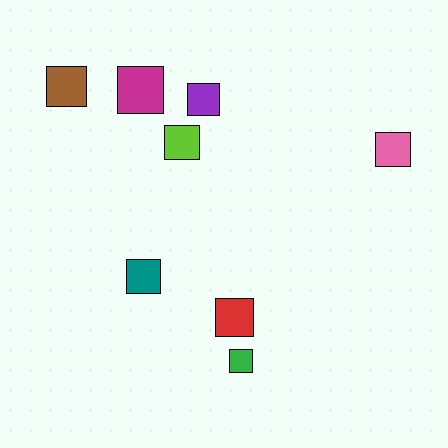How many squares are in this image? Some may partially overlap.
There are 8 squares.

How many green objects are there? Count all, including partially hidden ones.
There is 1 green object.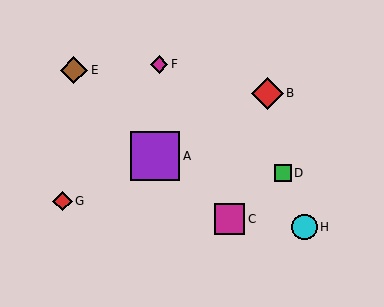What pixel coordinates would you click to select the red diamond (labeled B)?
Click at (267, 93) to select the red diamond B.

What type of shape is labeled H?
Shape H is a cyan circle.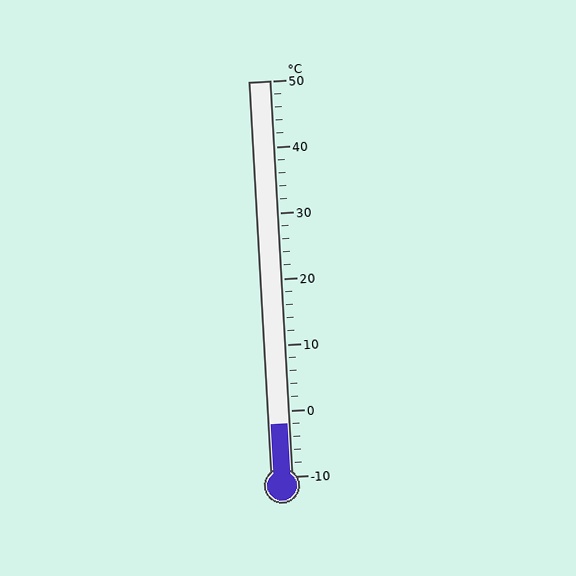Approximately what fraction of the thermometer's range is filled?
The thermometer is filled to approximately 15% of its range.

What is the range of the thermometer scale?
The thermometer scale ranges from -10°C to 50°C.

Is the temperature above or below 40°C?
The temperature is below 40°C.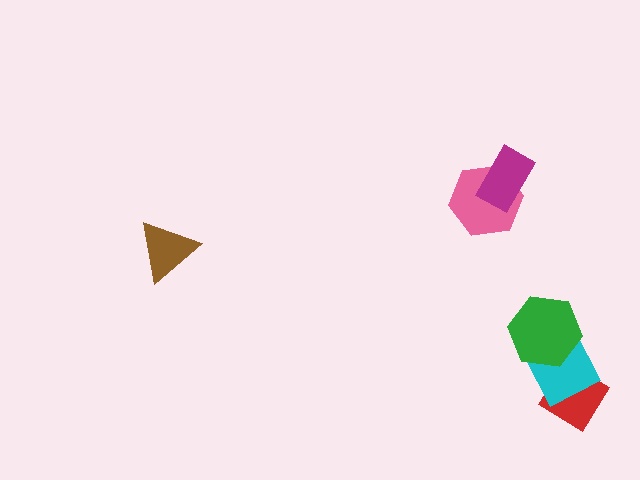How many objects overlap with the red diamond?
1 object overlaps with the red diamond.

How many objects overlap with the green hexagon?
1 object overlaps with the green hexagon.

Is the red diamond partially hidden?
Yes, it is partially covered by another shape.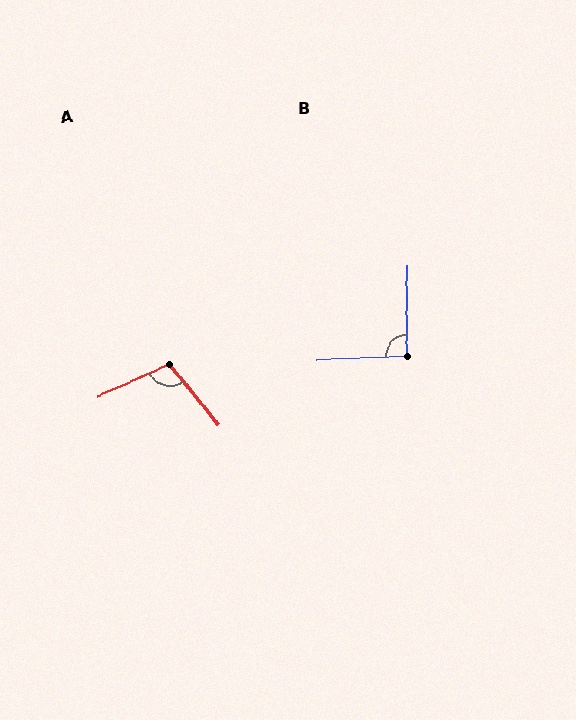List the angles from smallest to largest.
B (93°), A (105°).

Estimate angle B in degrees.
Approximately 93 degrees.